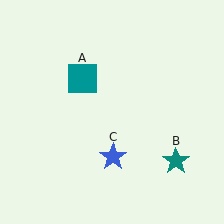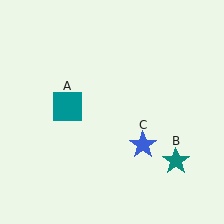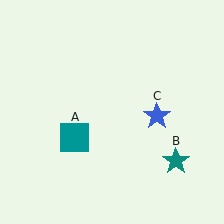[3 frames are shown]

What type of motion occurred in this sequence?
The teal square (object A), blue star (object C) rotated counterclockwise around the center of the scene.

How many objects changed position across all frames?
2 objects changed position: teal square (object A), blue star (object C).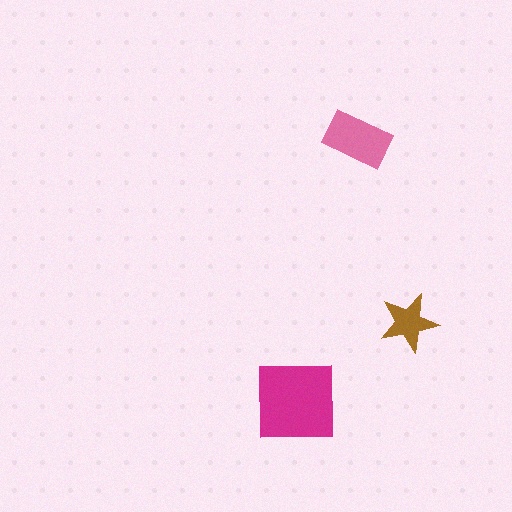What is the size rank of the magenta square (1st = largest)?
1st.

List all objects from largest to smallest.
The magenta square, the pink rectangle, the brown star.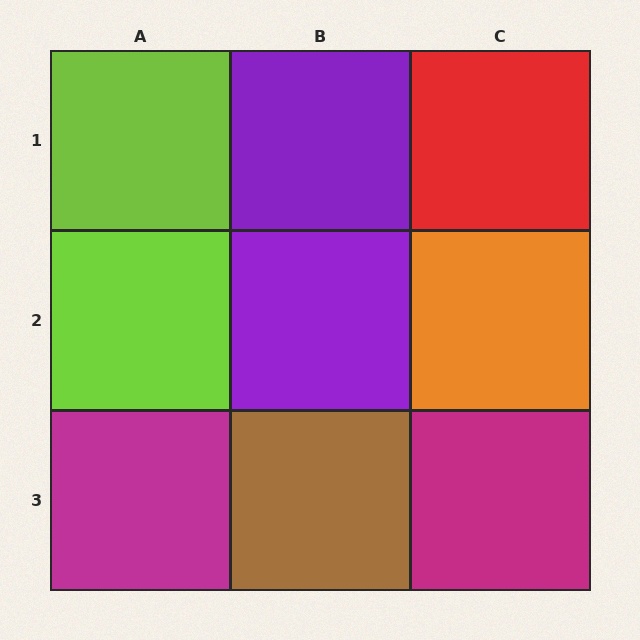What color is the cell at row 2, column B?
Purple.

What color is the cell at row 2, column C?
Orange.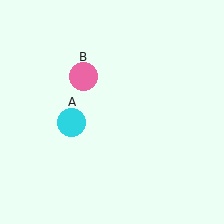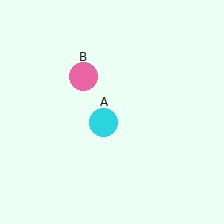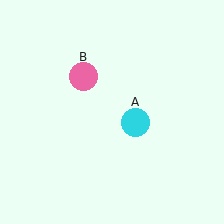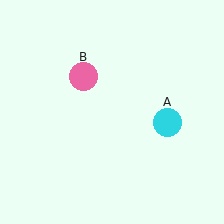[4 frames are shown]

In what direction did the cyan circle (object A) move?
The cyan circle (object A) moved right.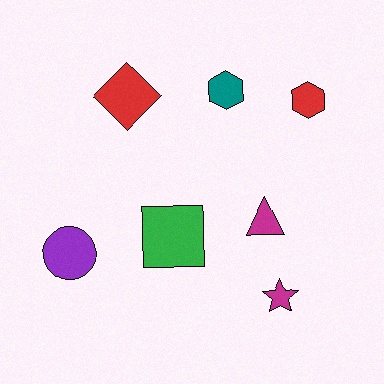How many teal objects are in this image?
There is 1 teal object.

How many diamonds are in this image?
There is 1 diamond.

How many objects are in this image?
There are 7 objects.